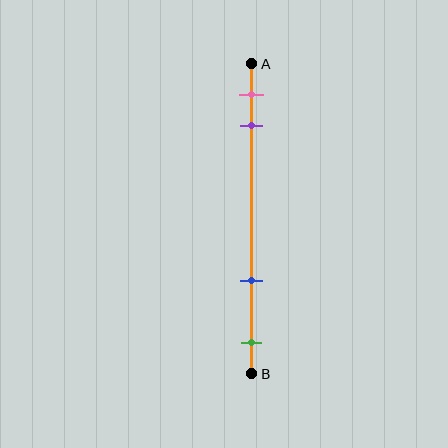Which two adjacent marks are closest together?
The pink and purple marks are the closest adjacent pair.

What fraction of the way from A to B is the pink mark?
The pink mark is approximately 10% (0.1) of the way from A to B.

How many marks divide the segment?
There are 4 marks dividing the segment.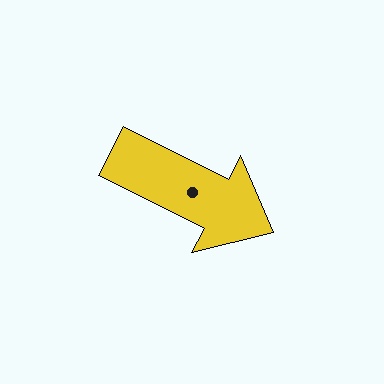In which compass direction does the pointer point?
Southeast.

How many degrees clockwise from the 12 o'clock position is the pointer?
Approximately 117 degrees.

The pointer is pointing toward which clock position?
Roughly 4 o'clock.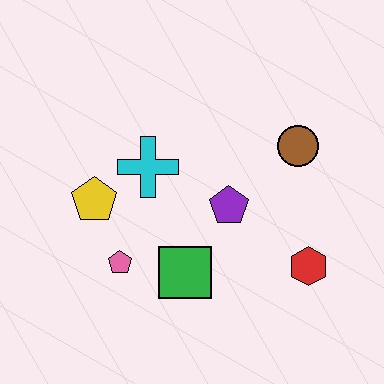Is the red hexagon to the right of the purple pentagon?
Yes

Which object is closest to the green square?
The pink pentagon is closest to the green square.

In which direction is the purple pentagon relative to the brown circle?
The purple pentagon is to the left of the brown circle.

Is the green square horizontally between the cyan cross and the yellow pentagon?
No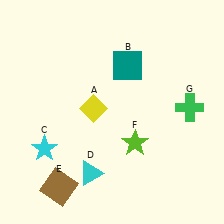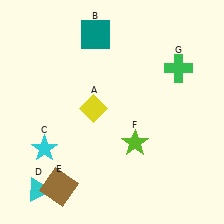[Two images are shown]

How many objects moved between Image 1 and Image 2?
3 objects moved between the two images.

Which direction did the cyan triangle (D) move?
The cyan triangle (D) moved left.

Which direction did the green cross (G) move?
The green cross (G) moved up.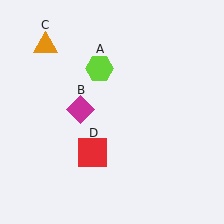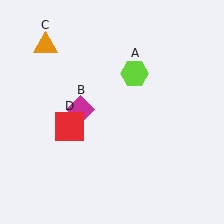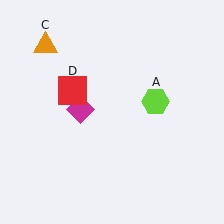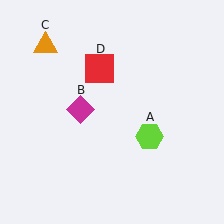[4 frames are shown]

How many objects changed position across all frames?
2 objects changed position: lime hexagon (object A), red square (object D).